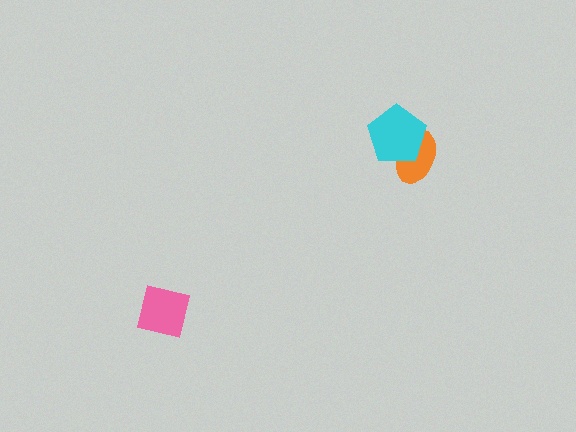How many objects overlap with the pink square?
0 objects overlap with the pink square.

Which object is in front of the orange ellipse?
The cyan pentagon is in front of the orange ellipse.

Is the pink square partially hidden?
No, no other shape covers it.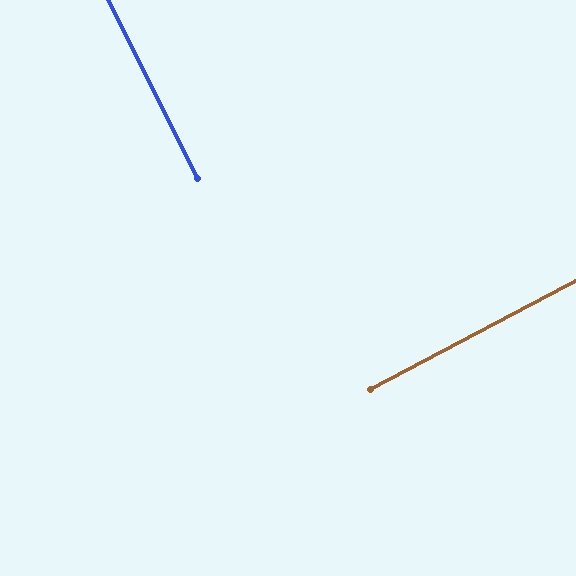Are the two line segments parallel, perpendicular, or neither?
Perpendicular — they meet at approximately 89°.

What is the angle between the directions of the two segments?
Approximately 89 degrees.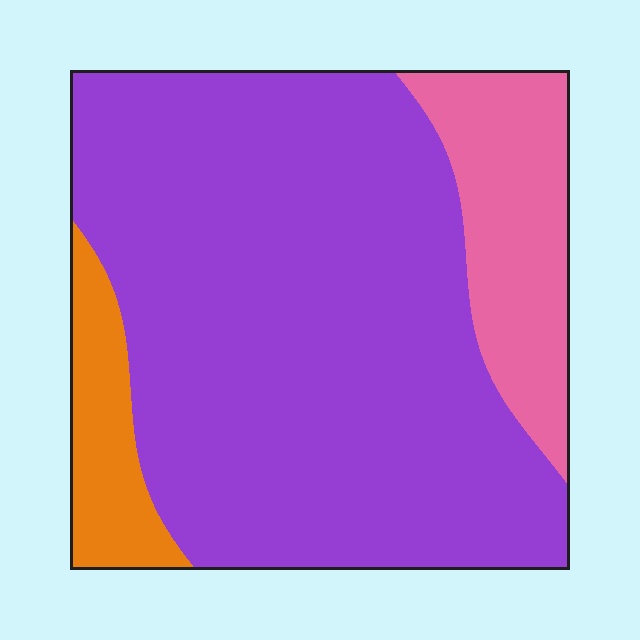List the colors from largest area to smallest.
From largest to smallest: purple, pink, orange.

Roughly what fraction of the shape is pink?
Pink covers roughly 15% of the shape.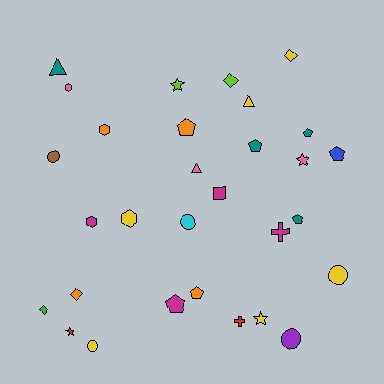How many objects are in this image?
There are 30 objects.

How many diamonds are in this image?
There are 4 diamonds.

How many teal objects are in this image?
There are 4 teal objects.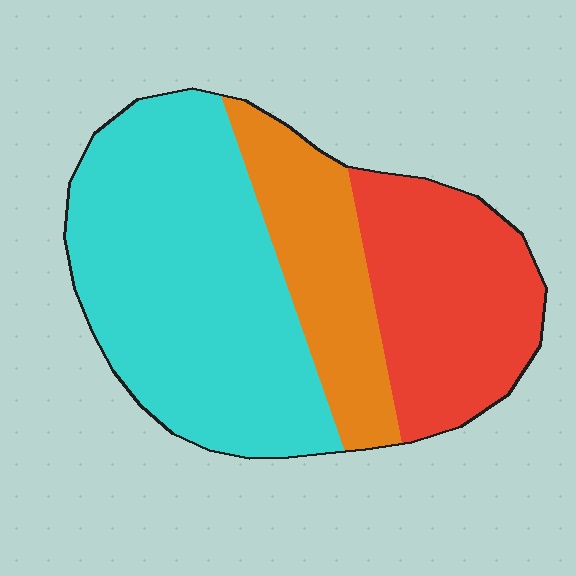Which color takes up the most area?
Cyan, at roughly 50%.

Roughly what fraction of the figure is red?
Red takes up about one quarter (1/4) of the figure.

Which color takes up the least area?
Orange, at roughly 20%.